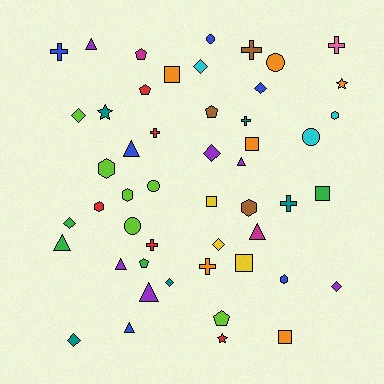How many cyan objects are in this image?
There are 3 cyan objects.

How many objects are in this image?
There are 50 objects.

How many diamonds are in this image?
There are 9 diamonds.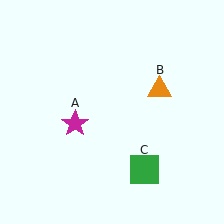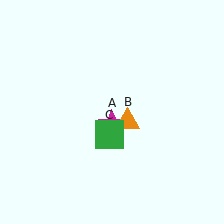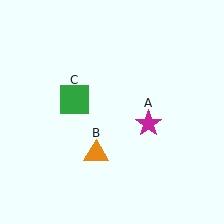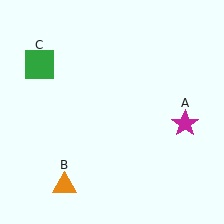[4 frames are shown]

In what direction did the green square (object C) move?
The green square (object C) moved up and to the left.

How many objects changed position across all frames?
3 objects changed position: magenta star (object A), orange triangle (object B), green square (object C).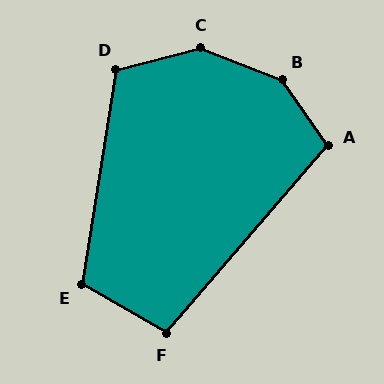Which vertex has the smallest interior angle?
F, at approximately 101 degrees.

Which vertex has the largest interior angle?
B, at approximately 146 degrees.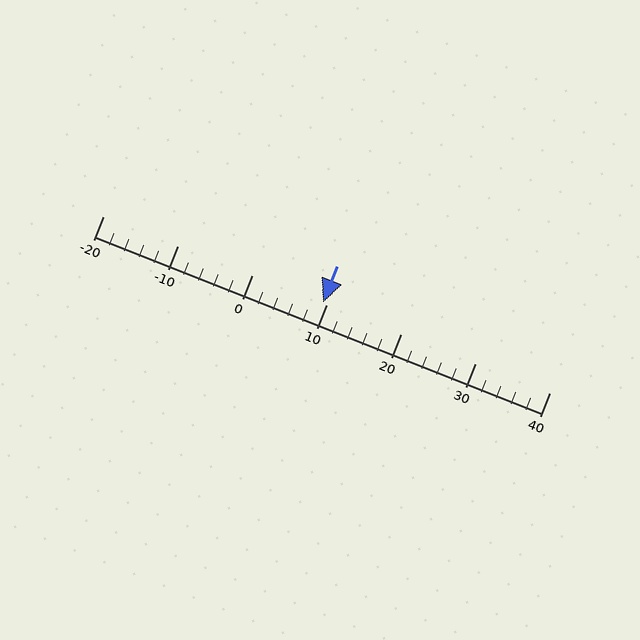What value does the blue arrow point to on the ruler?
The blue arrow points to approximately 10.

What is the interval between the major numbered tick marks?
The major tick marks are spaced 10 units apart.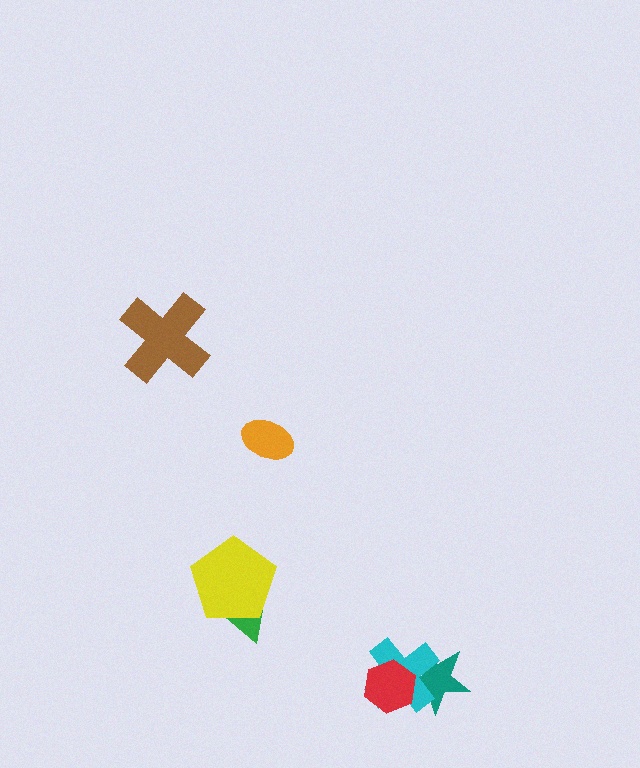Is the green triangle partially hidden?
Yes, it is partially covered by another shape.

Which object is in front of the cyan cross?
The red hexagon is in front of the cyan cross.